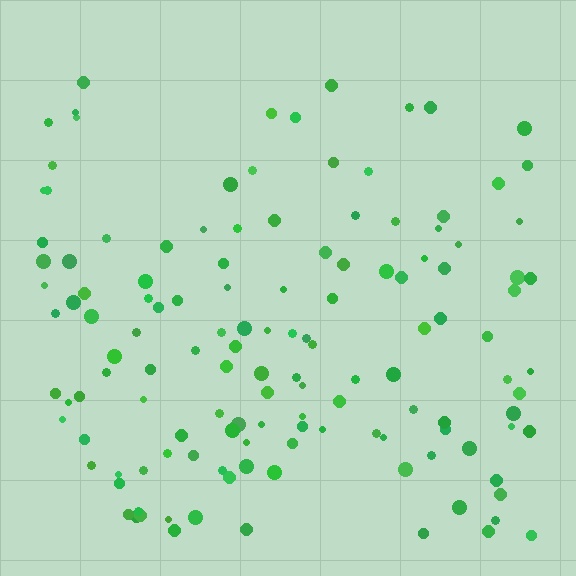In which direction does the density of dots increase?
From top to bottom, with the bottom side densest.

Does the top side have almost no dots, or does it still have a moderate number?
Still a moderate number, just noticeably fewer than the bottom.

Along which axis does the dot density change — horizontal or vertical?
Vertical.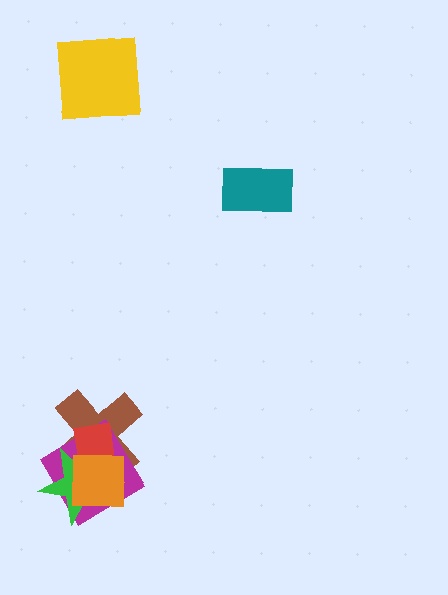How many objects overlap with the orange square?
4 objects overlap with the orange square.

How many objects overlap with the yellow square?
0 objects overlap with the yellow square.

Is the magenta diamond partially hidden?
Yes, it is partially covered by another shape.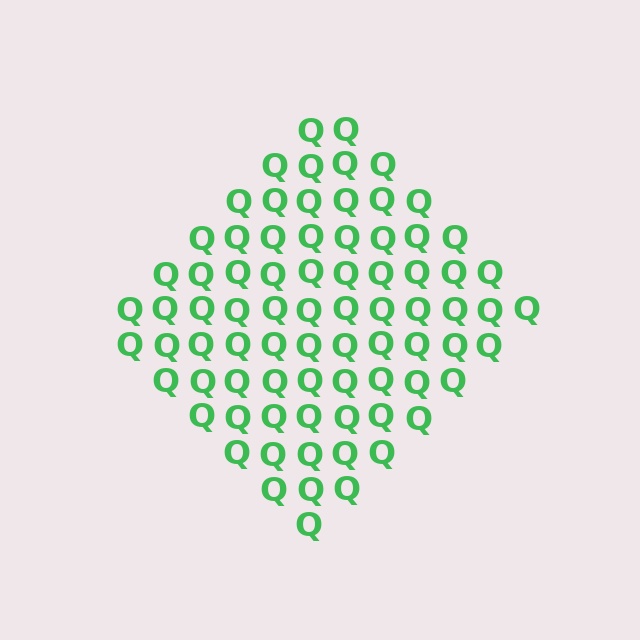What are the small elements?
The small elements are letter Q's.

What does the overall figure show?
The overall figure shows a diamond.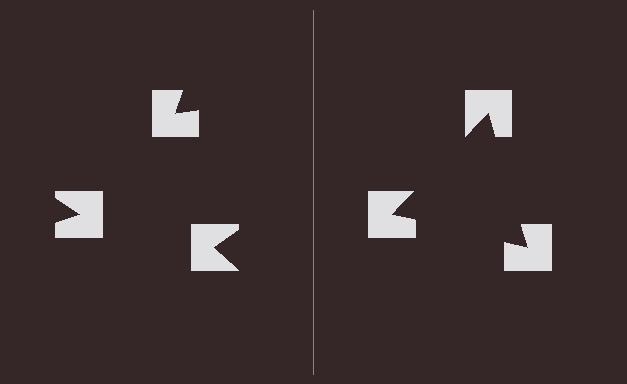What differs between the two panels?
The notched squares are positioned identically on both sides; only the wedge orientations differ. On the right they align to a triangle; on the left they are misaligned.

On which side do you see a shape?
An illusory triangle appears on the right side. On the left side the wedge cuts are rotated, so no coherent shape forms.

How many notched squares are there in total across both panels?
6 — 3 on each side.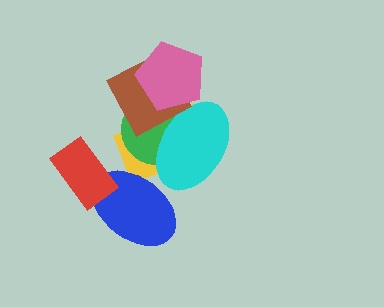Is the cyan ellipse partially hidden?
Yes, it is partially covered by another shape.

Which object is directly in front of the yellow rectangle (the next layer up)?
The green circle is directly in front of the yellow rectangle.